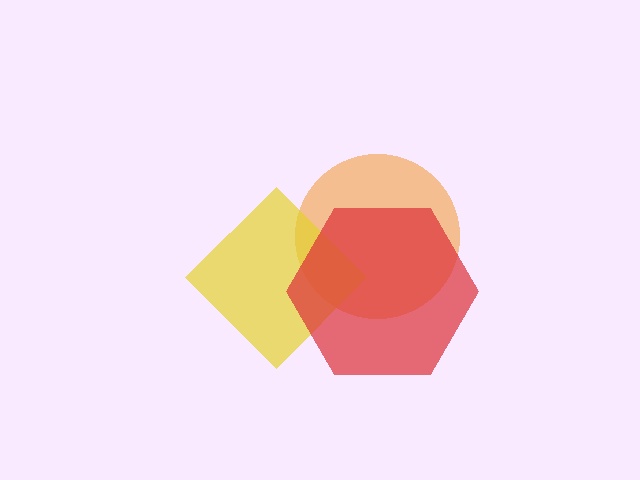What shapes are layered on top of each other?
The layered shapes are: an orange circle, a yellow diamond, a red hexagon.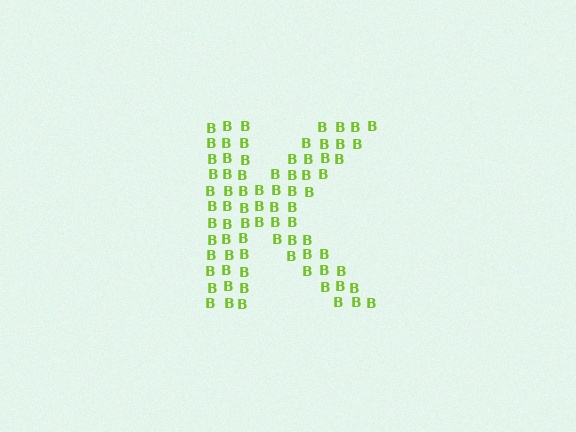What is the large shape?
The large shape is the letter K.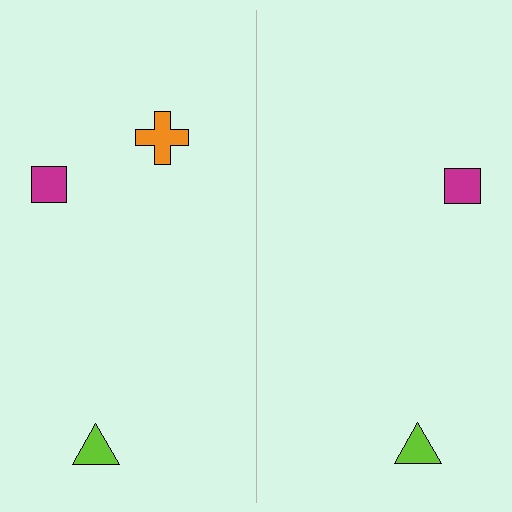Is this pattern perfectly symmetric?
No, the pattern is not perfectly symmetric. A orange cross is missing from the right side.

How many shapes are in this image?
There are 5 shapes in this image.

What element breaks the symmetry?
A orange cross is missing from the right side.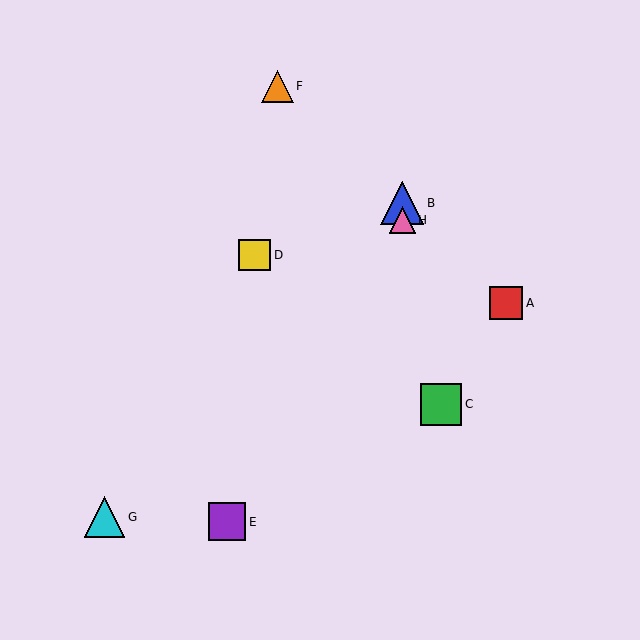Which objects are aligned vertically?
Objects B, H are aligned vertically.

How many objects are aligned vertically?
2 objects (B, H) are aligned vertically.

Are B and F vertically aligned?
No, B is at x≈402 and F is at x≈277.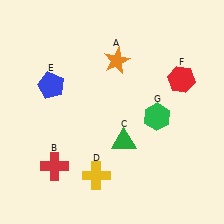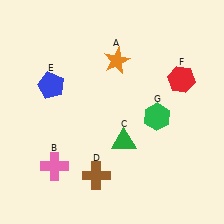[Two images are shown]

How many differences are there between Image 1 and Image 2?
There are 2 differences between the two images.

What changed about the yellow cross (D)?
In Image 1, D is yellow. In Image 2, it changed to brown.